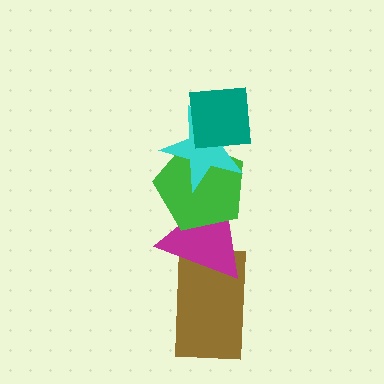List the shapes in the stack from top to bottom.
From top to bottom: the teal square, the cyan star, the green pentagon, the magenta triangle, the brown rectangle.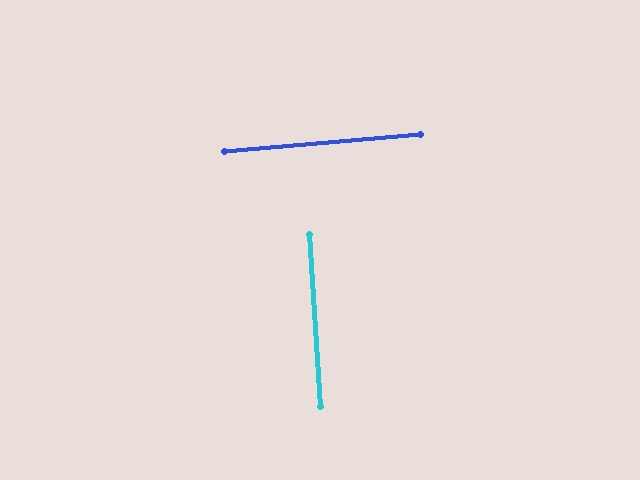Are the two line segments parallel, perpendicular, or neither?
Perpendicular — they meet at approximately 89°.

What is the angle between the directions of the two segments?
Approximately 89 degrees.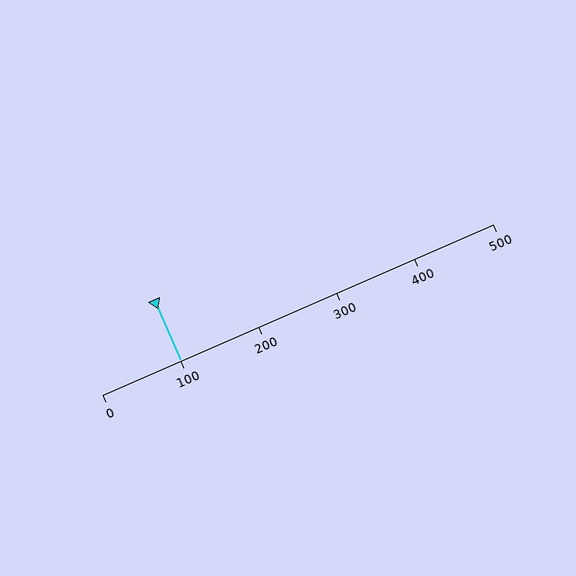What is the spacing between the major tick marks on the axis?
The major ticks are spaced 100 apart.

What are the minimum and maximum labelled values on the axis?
The axis runs from 0 to 500.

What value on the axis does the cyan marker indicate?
The marker indicates approximately 100.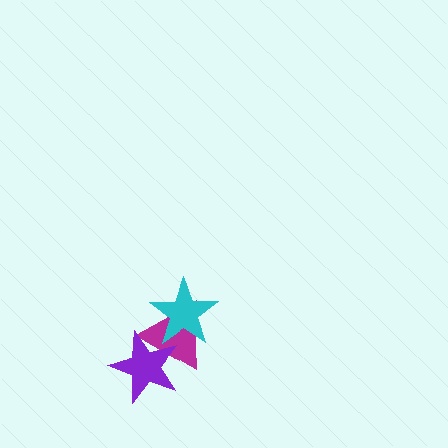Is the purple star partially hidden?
No, no other shape covers it.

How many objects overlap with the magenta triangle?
2 objects overlap with the magenta triangle.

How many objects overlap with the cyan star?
2 objects overlap with the cyan star.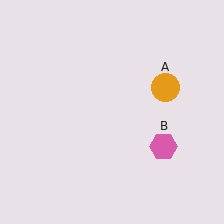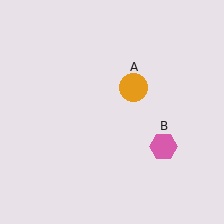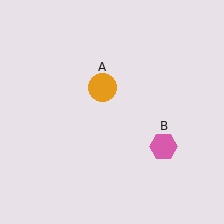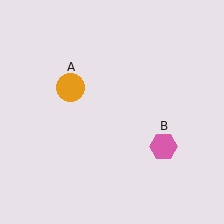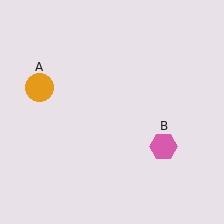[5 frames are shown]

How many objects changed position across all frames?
1 object changed position: orange circle (object A).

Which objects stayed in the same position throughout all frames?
Pink hexagon (object B) remained stationary.